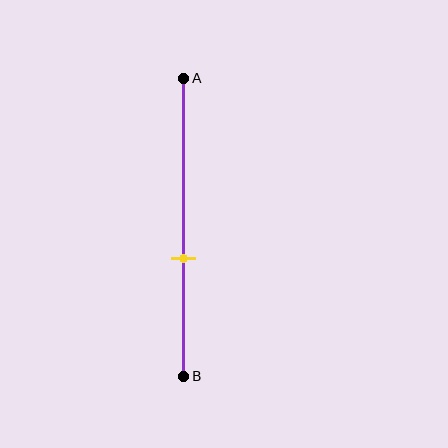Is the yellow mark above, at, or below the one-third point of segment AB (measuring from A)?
The yellow mark is below the one-third point of segment AB.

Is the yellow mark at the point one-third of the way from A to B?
No, the mark is at about 60% from A, not at the 33% one-third point.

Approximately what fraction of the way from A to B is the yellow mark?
The yellow mark is approximately 60% of the way from A to B.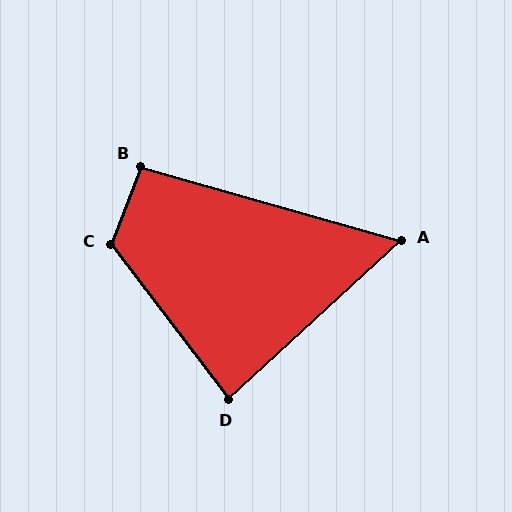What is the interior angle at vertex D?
Approximately 85 degrees (acute).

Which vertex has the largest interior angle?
C, at approximately 122 degrees.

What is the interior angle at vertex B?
Approximately 95 degrees (obtuse).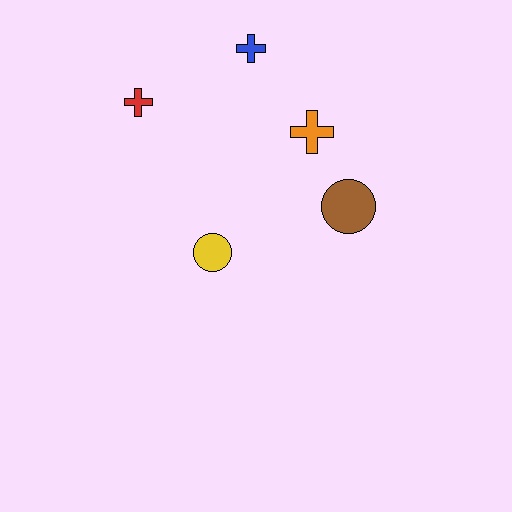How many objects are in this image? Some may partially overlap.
There are 5 objects.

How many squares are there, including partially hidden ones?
There are no squares.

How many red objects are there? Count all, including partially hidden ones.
There is 1 red object.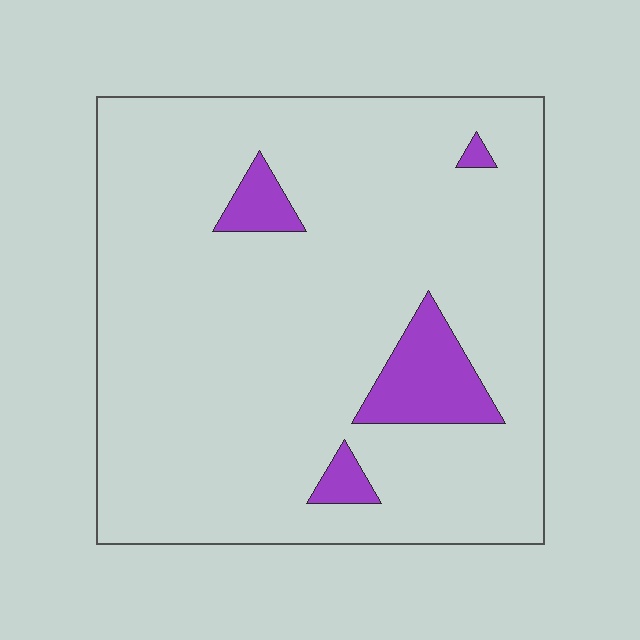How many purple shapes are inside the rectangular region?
4.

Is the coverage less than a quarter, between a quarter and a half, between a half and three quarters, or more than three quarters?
Less than a quarter.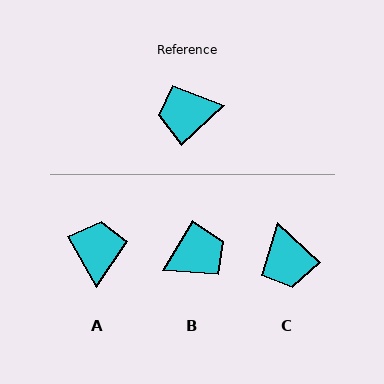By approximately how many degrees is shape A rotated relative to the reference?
Approximately 103 degrees clockwise.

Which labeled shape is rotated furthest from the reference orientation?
B, about 163 degrees away.